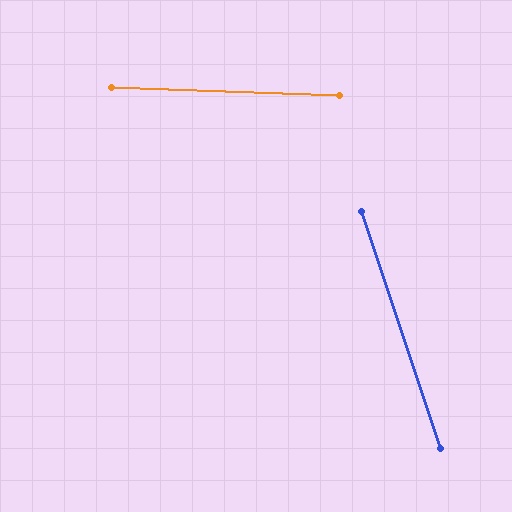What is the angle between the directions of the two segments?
Approximately 70 degrees.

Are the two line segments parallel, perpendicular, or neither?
Neither parallel nor perpendicular — they differ by about 70°.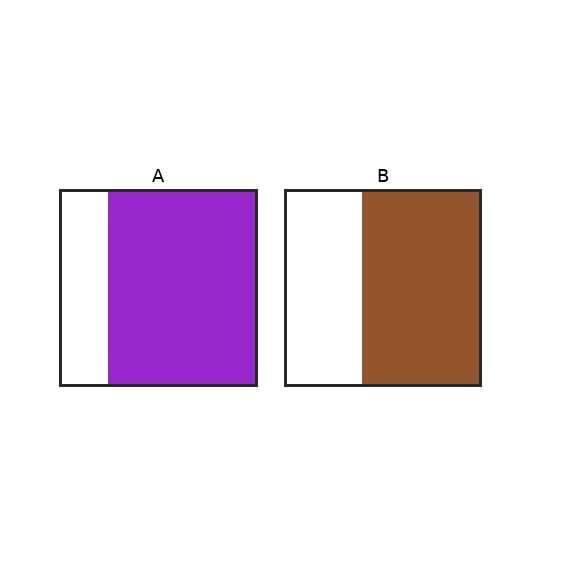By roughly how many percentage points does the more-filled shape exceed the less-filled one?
By roughly 15 percentage points (A over B).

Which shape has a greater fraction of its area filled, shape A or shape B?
Shape A.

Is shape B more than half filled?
Yes.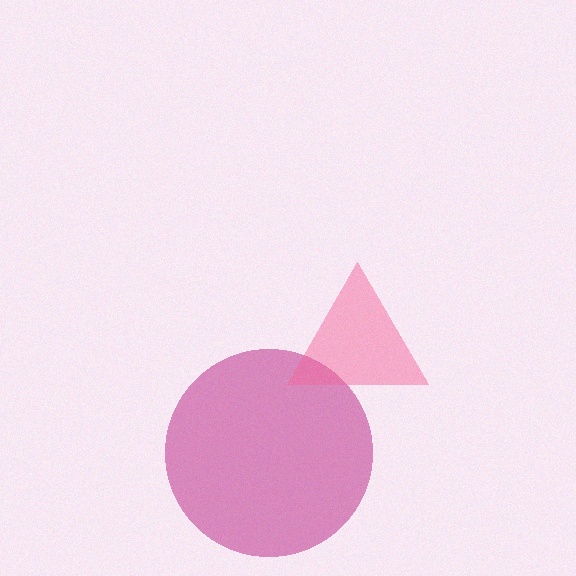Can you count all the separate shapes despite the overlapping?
Yes, there are 2 separate shapes.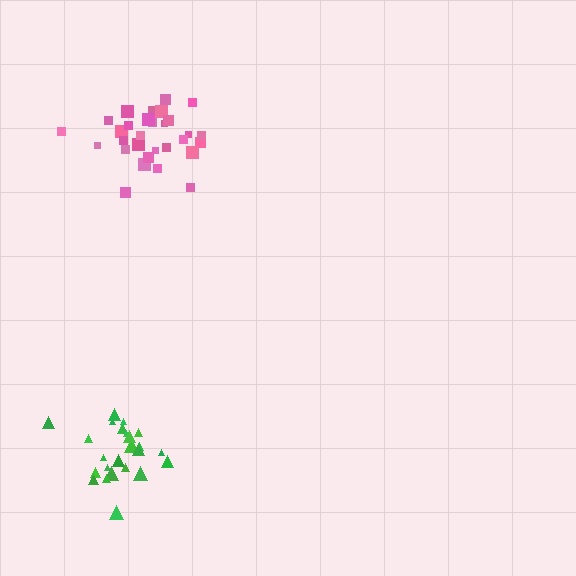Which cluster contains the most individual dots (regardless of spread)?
Pink (30).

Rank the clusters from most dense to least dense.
green, pink.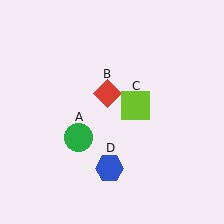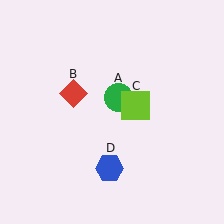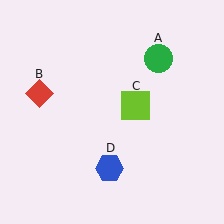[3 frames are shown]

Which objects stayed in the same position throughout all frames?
Lime square (object C) and blue hexagon (object D) remained stationary.